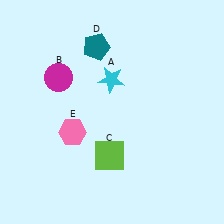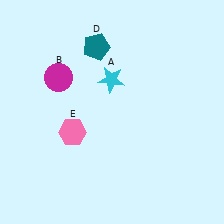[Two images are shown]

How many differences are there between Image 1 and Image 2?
There is 1 difference between the two images.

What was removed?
The lime square (C) was removed in Image 2.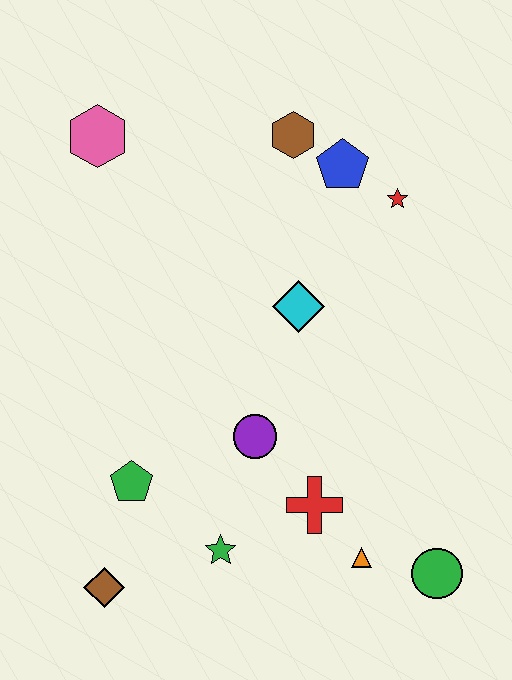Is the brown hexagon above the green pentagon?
Yes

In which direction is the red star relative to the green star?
The red star is above the green star.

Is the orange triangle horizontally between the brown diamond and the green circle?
Yes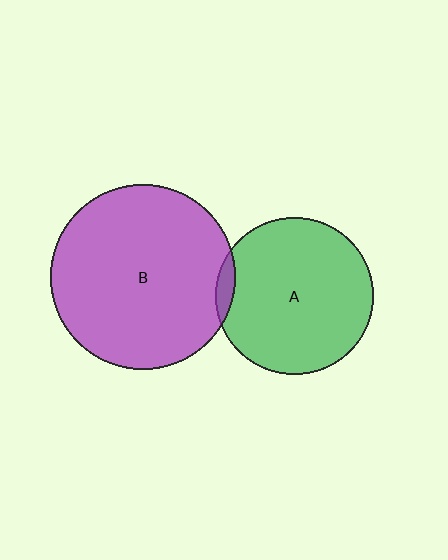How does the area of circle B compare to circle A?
Approximately 1.4 times.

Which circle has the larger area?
Circle B (purple).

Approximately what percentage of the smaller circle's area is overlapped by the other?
Approximately 5%.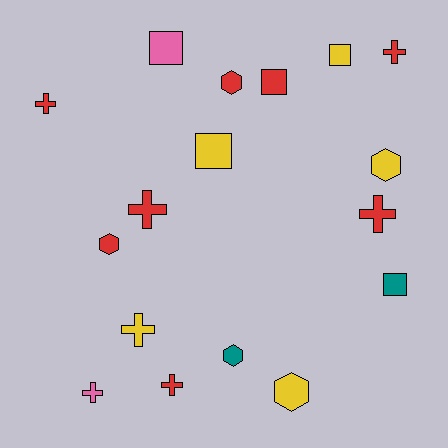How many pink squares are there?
There is 1 pink square.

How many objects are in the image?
There are 17 objects.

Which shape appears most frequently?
Cross, with 7 objects.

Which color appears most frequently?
Red, with 8 objects.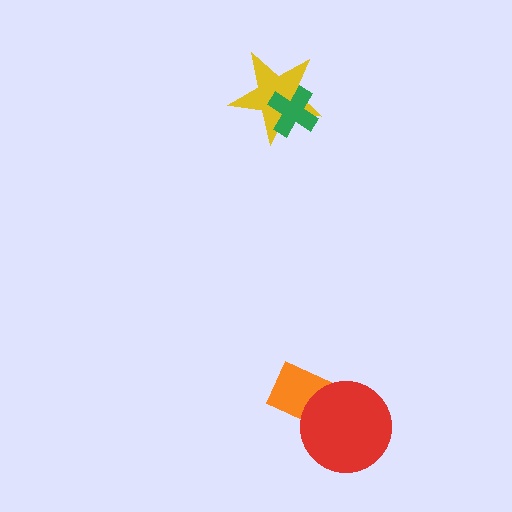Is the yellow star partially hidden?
Yes, it is partially covered by another shape.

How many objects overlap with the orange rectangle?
1 object overlaps with the orange rectangle.